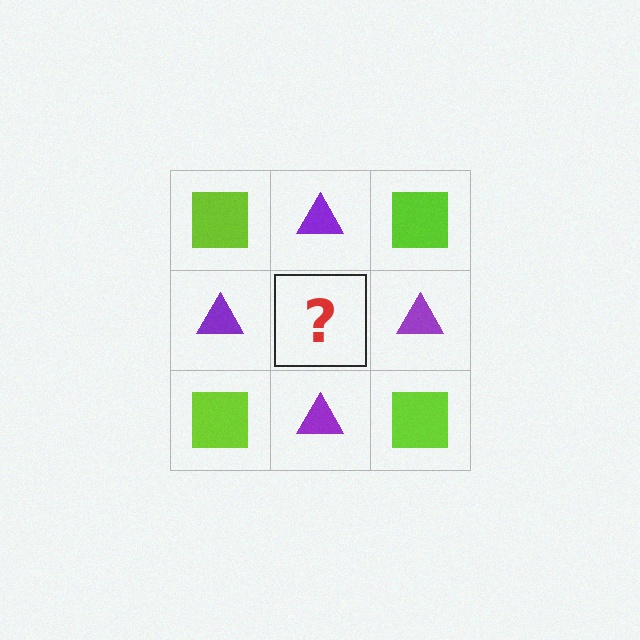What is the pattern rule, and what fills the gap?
The rule is that it alternates lime square and purple triangle in a checkerboard pattern. The gap should be filled with a lime square.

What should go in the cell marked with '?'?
The missing cell should contain a lime square.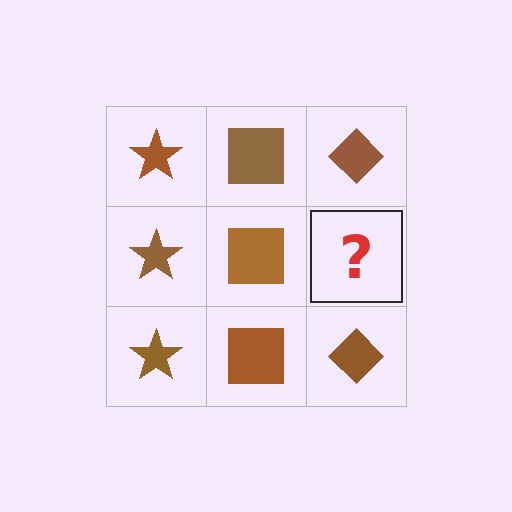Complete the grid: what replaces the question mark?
The question mark should be replaced with a brown diamond.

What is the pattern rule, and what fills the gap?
The rule is that each column has a consistent shape. The gap should be filled with a brown diamond.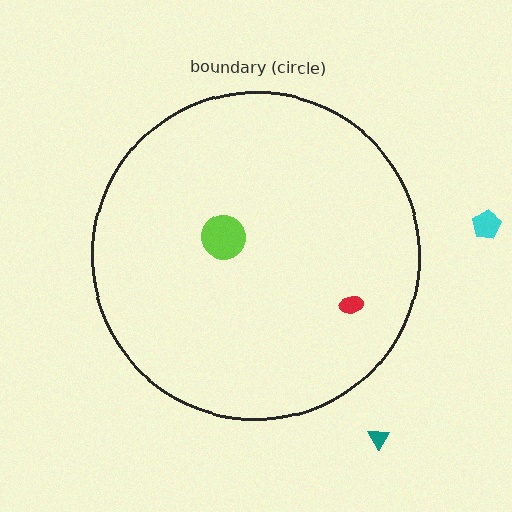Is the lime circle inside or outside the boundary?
Inside.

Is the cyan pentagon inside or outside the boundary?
Outside.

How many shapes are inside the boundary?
2 inside, 2 outside.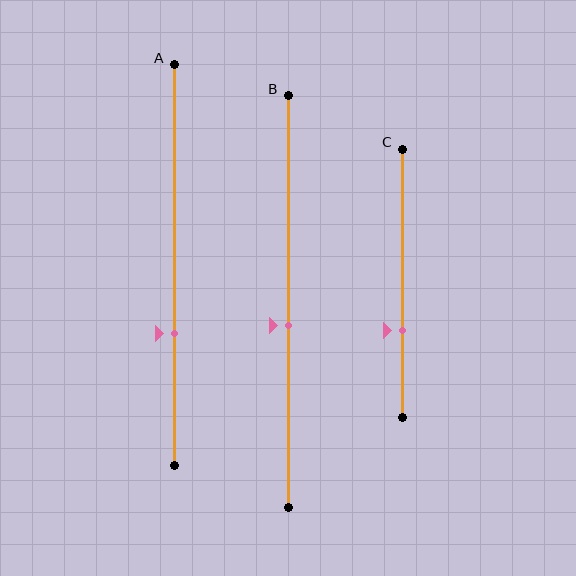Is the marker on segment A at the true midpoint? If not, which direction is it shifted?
No, the marker on segment A is shifted downward by about 17% of the segment length.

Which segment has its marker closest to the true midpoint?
Segment B has its marker closest to the true midpoint.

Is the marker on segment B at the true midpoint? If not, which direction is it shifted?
No, the marker on segment B is shifted downward by about 6% of the segment length.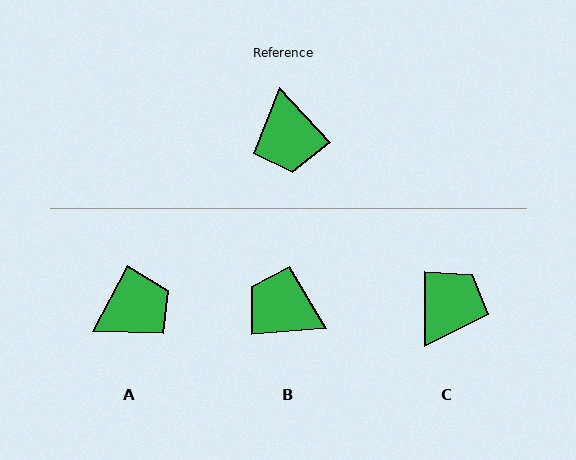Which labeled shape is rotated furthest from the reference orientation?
C, about 138 degrees away.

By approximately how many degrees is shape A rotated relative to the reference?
Approximately 110 degrees counter-clockwise.